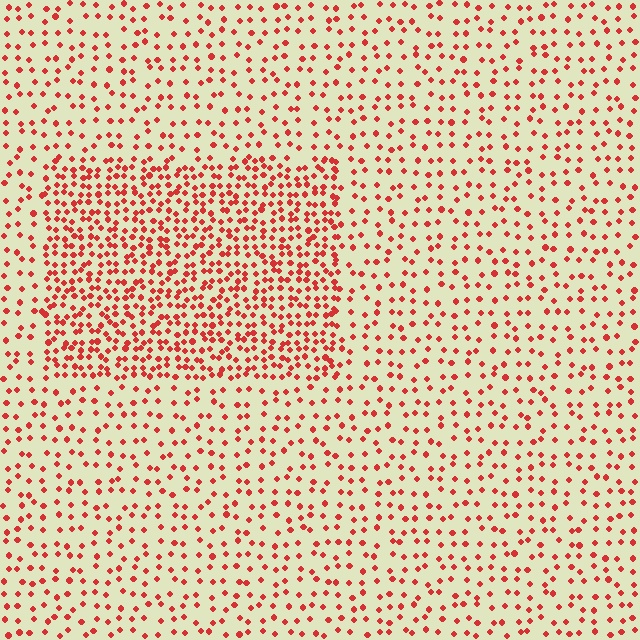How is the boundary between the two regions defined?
The boundary is defined by a change in element density (approximately 2.2x ratio). All elements are the same color, size, and shape.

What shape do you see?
I see a rectangle.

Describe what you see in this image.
The image contains small red elements arranged at two different densities. A rectangle-shaped region is visible where the elements are more densely packed than the surrounding area.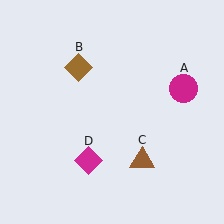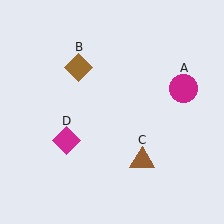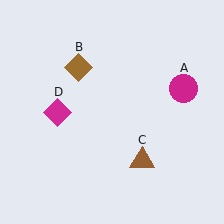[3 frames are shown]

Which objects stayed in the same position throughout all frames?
Magenta circle (object A) and brown diamond (object B) and brown triangle (object C) remained stationary.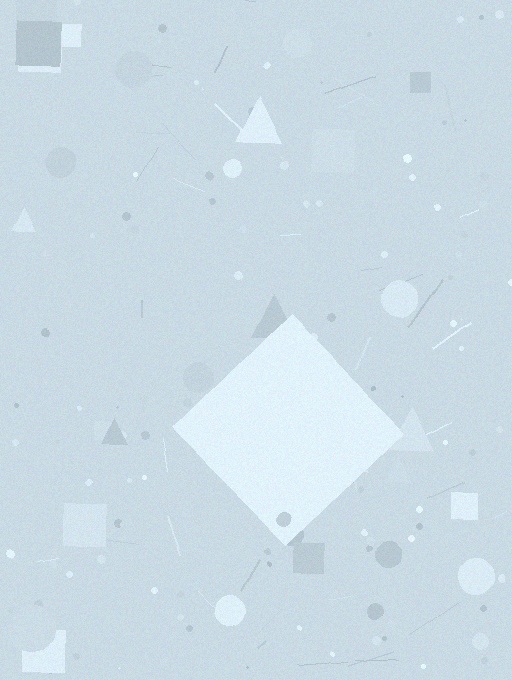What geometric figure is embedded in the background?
A diamond is embedded in the background.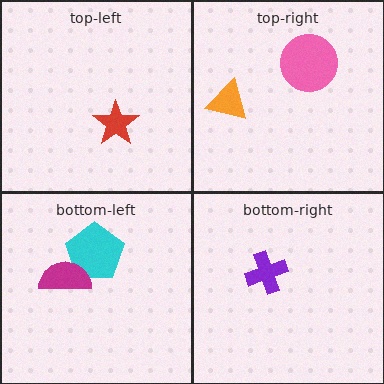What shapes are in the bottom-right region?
The purple cross.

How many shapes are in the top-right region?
2.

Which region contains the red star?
The top-left region.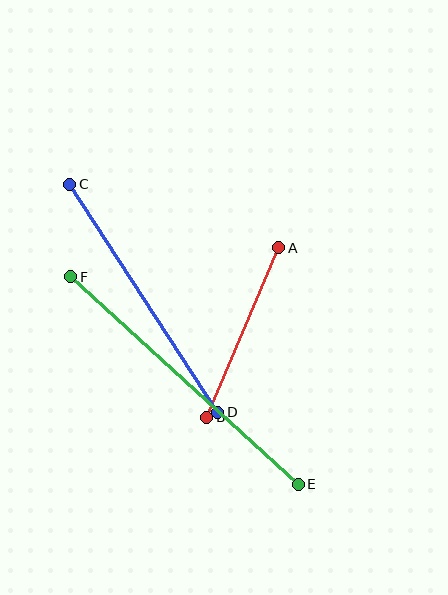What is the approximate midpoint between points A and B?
The midpoint is at approximately (243, 333) pixels.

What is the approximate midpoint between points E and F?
The midpoint is at approximately (185, 381) pixels.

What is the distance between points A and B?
The distance is approximately 184 pixels.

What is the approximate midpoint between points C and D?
The midpoint is at approximately (144, 298) pixels.